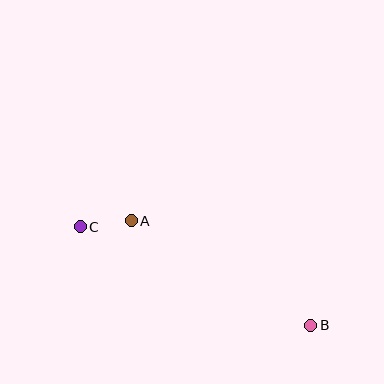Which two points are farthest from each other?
Points B and C are farthest from each other.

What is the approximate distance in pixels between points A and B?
The distance between A and B is approximately 208 pixels.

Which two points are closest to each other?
Points A and C are closest to each other.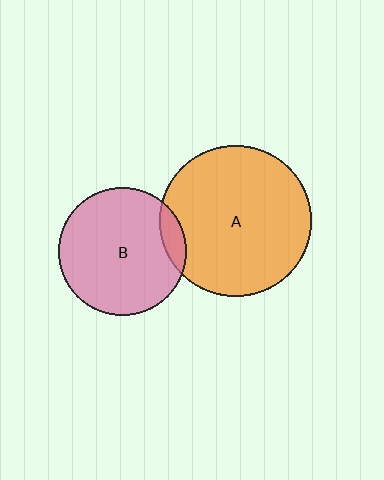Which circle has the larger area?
Circle A (orange).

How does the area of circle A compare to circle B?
Approximately 1.4 times.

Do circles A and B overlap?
Yes.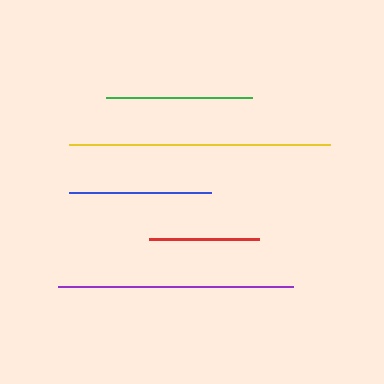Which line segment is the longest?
The yellow line is the longest at approximately 261 pixels.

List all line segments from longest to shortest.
From longest to shortest: yellow, purple, green, blue, red.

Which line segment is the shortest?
The red line is the shortest at approximately 109 pixels.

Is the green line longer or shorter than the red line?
The green line is longer than the red line.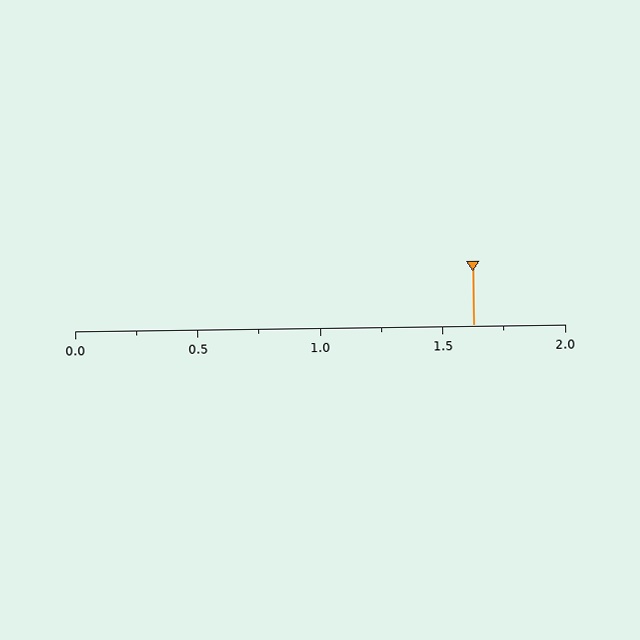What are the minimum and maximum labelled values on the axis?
The axis runs from 0.0 to 2.0.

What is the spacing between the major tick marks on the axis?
The major ticks are spaced 0.5 apart.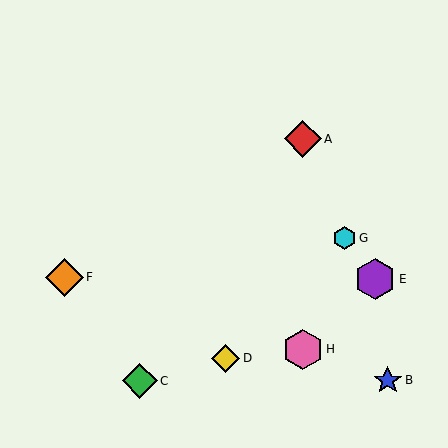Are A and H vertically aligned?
Yes, both are at x≈303.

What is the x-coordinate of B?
Object B is at x≈388.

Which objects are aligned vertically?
Objects A, H are aligned vertically.